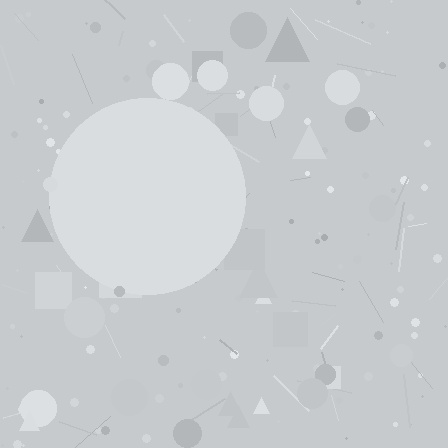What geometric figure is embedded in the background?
A circle is embedded in the background.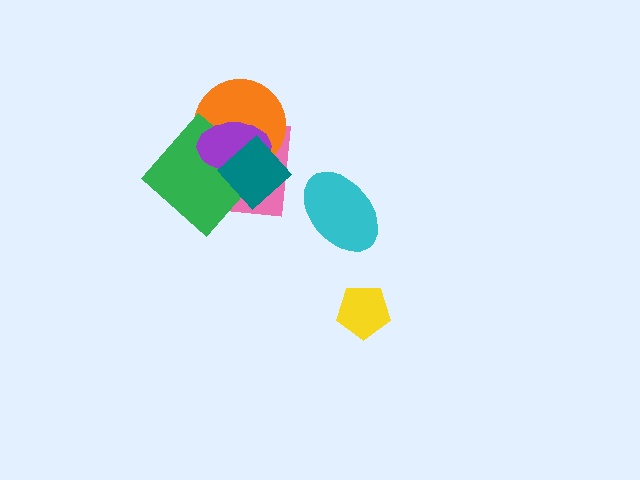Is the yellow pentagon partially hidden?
No, no other shape covers it.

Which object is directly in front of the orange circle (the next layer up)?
The green diamond is directly in front of the orange circle.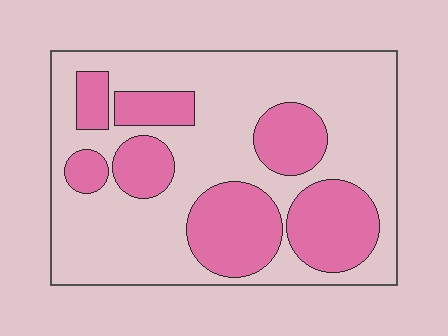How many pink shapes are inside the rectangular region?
7.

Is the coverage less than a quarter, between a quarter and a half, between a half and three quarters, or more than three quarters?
Between a quarter and a half.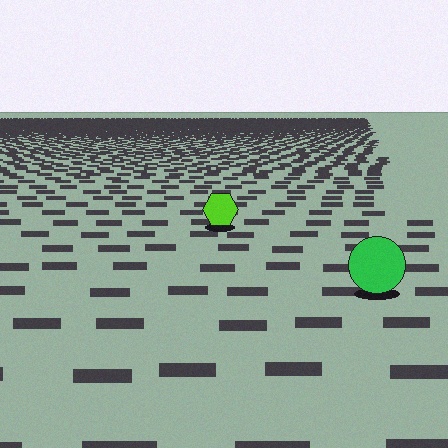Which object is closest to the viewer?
The green circle is closest. The texture marks near it are larger and more spread out.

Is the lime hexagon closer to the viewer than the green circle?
No. The green circle is closer — you can tell from the texture gradient: the ground texture is coarser near it.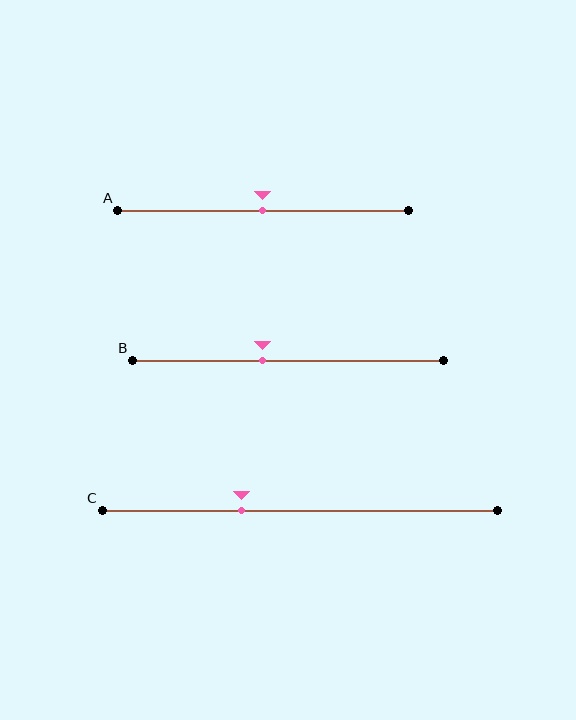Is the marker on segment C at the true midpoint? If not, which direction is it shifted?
No, the marker on segment C is shifted to the left by about 15% of the segment length.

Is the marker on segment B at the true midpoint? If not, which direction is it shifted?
No, the marker on segment B is shifted to the left by about 8% of the segment length.